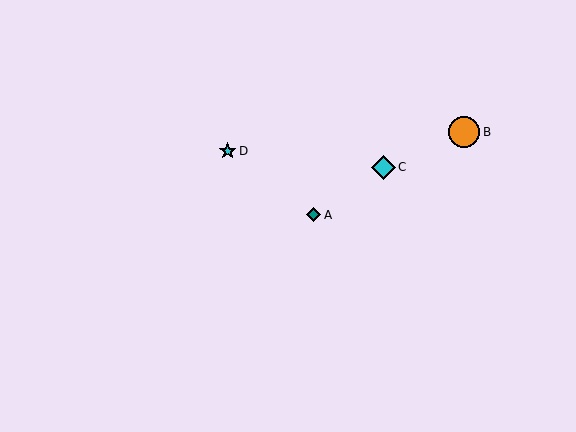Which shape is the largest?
The orange circle (labeled B) is the largest.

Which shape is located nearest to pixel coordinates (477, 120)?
The orange circle (labeled B) at (464, 132) is nearest to that location.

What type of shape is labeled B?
Shape B is an orange circle.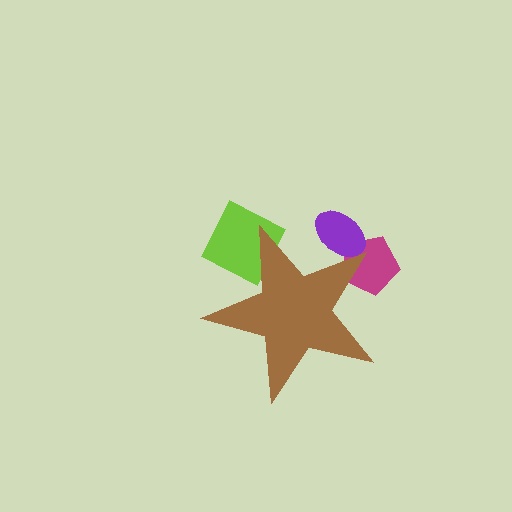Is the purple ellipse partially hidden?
Yes, the purple ellipse is partially hidden behind the brown star.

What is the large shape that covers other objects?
A brown star.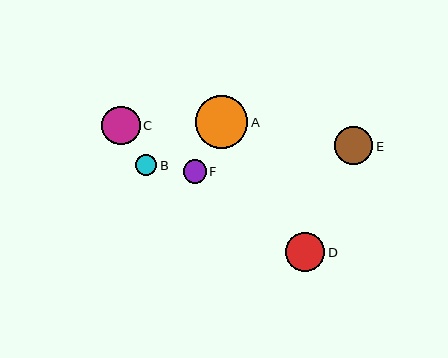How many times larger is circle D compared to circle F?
Circle D is approximately 1.7 times the size of circle F.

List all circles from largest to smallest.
From largest to smallest: A, D, C, E, F, B.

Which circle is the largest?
Circle A is the largest with a size of approximately 52 pixels.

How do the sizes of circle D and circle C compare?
Circle D and circle C are approximately the same size.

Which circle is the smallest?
Circle B is the smallest with a size of approximately 21 pixels.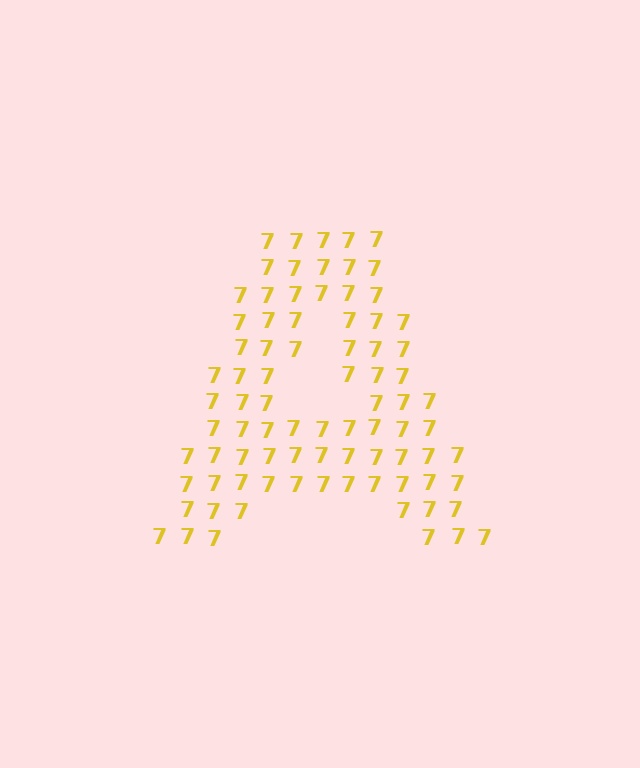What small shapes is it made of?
It is made of small digit 7's.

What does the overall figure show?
The overall figure shows the letter A.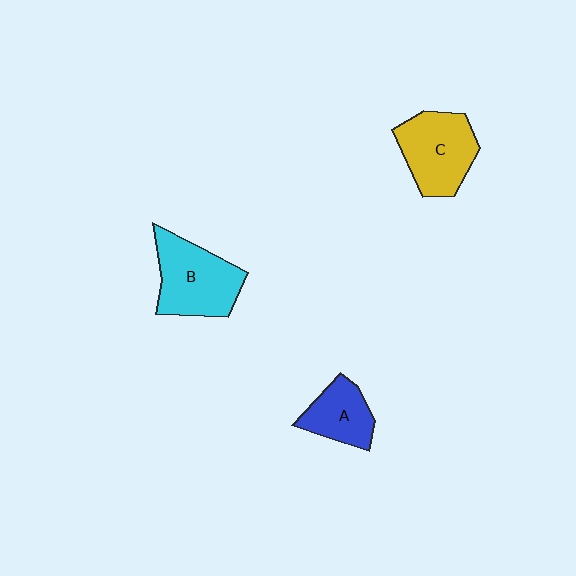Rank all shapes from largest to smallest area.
From largest to smallest: B (cyan), C (yellow), A (blue).